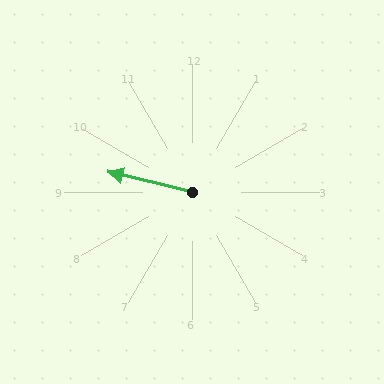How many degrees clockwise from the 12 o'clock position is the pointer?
Approximately 283 degrees.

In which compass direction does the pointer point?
West.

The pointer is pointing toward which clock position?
Roughly 9 o'clock.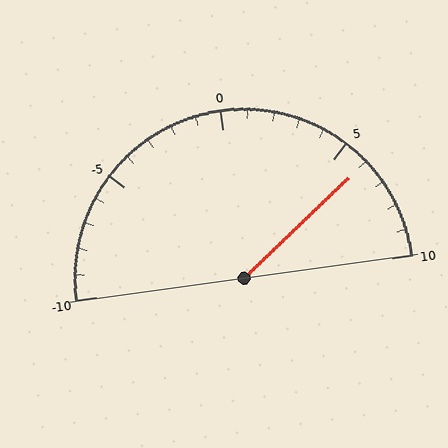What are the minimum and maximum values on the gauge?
The gauge ranges from -10 to 10.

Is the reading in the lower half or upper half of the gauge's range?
The reading is in the upper half of the range (-10 to 10).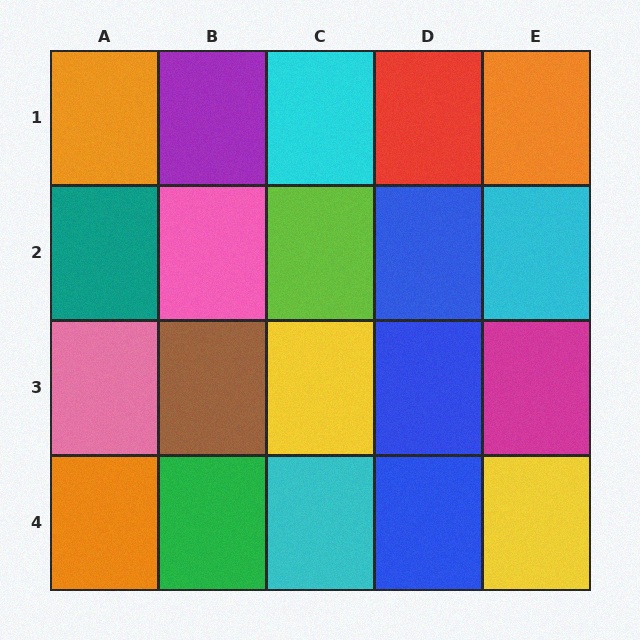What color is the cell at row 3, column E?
Magenta.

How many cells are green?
1 cell is green.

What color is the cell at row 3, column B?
Brown.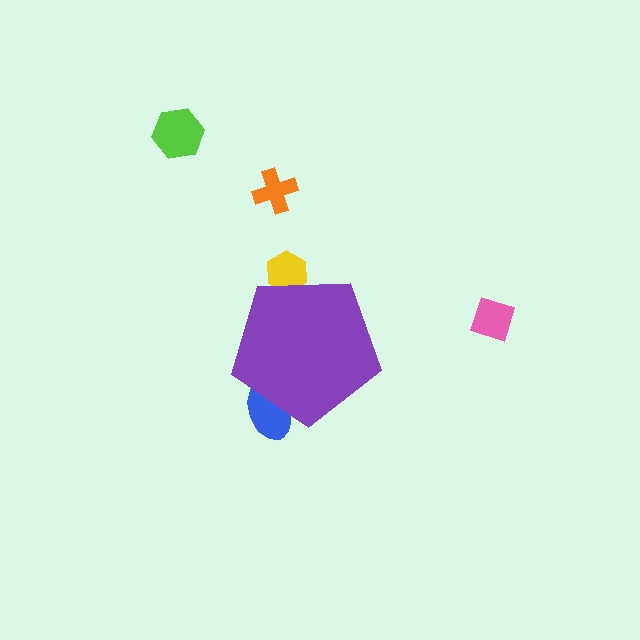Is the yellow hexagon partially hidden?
Yes, the yellow hexagon is partially hidden behind the purple pentagon.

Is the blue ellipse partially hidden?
Yes, the blue ellipse is partially hidden behind the purple pentagon.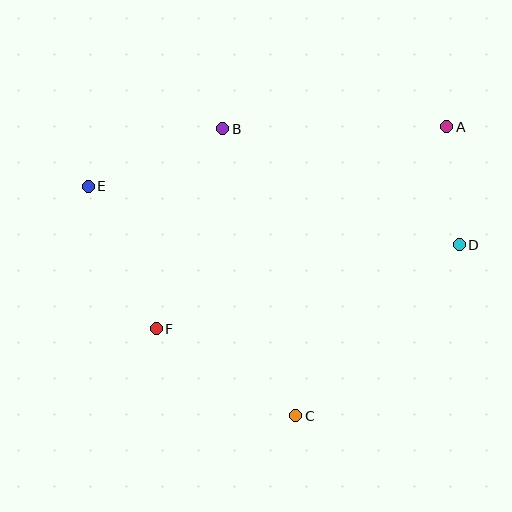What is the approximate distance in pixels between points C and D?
The distance between C and D is approximately 237 pixels.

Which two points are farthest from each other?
Points D and E are farthest from each other.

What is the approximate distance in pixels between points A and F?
The distance between A and F is approximately 354 pixels.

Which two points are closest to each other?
Points A and D are closest to each other.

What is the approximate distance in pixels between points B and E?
The distance between B and E is approximately 146 pixels.